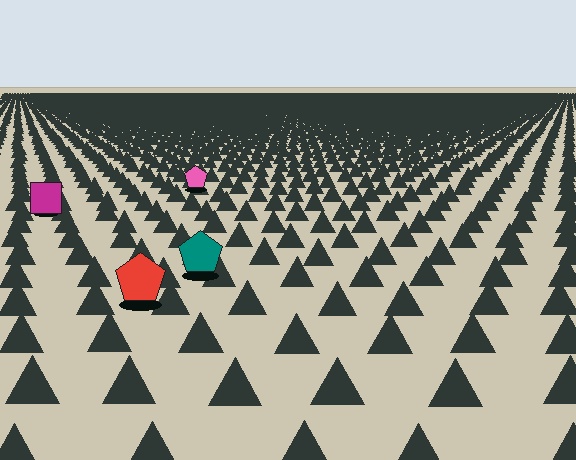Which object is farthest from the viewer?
The pink pentagon is farthest from the viewer. It appears smaller and the ground texture around it is denser.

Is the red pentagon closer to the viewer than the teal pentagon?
Yes. The red pentagon is closer — you can tell from the texture gradient: the ground texture is coarser near it.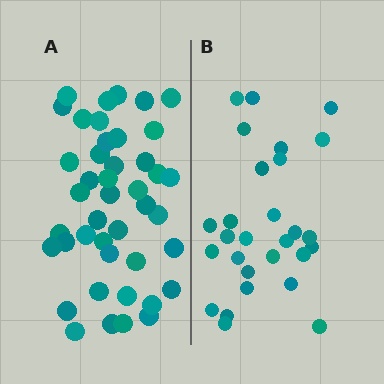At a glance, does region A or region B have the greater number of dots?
Region A (the left region) has more dots.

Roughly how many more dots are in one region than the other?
Region A has approximately 15 more dots than region B.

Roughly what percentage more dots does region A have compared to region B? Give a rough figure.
About 55% more.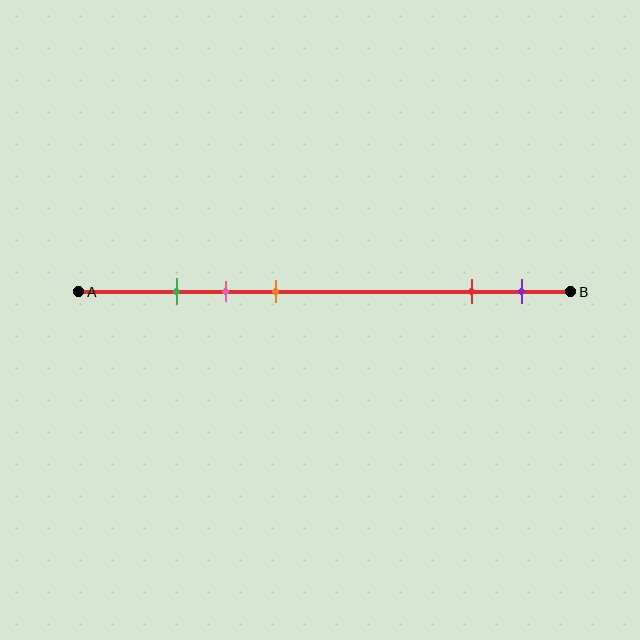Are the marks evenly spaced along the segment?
No, the marks are not evenly spaced.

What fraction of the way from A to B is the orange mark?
The orange mark is approximately 40% (0.4) of the way from A to B.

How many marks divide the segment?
There are 5 marks dividing the segment.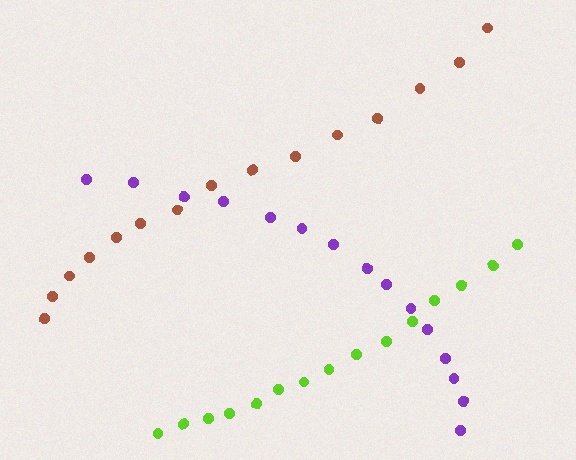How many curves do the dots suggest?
There are 3 distinct paths.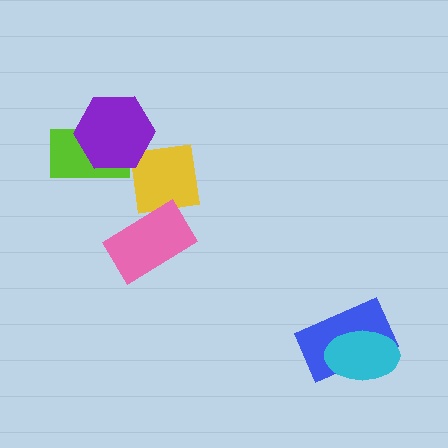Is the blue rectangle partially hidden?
Yes, it is partially covered by another shape.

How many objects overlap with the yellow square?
0 objects overlap with the yellow square.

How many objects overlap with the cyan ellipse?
1 object overlaps with the cyan ellipse.